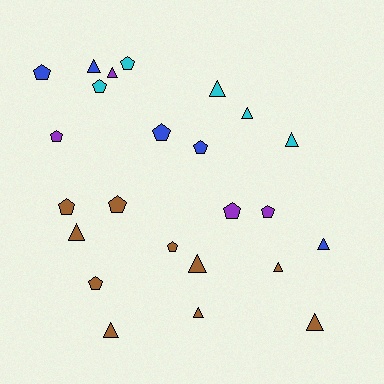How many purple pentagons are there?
There are 3 purple pentagons.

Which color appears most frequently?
Brown, with 10 objects.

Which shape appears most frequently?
Pentagon, with 12 objects.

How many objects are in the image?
There are 24 objects.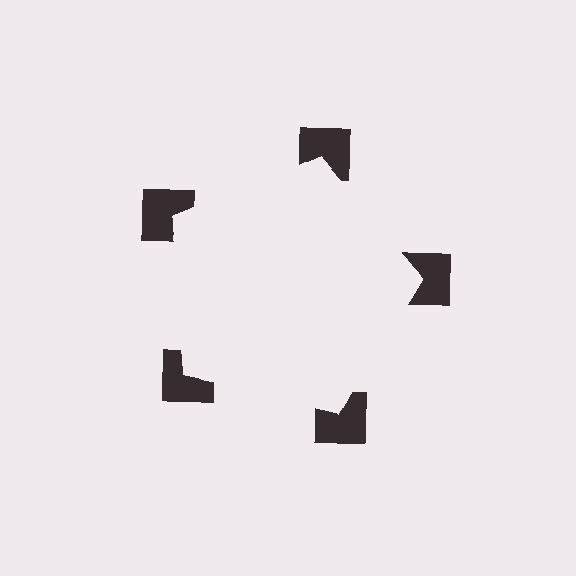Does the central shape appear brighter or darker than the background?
It typically appears slightly brighter than the background, even though no actual brightness change is drawn.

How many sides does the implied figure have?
5 sides.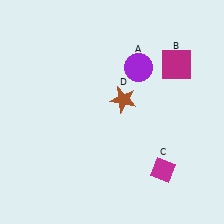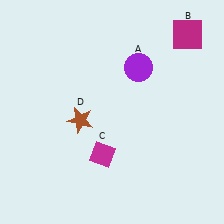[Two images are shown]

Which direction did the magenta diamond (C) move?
The magenta diamond (C) moved left.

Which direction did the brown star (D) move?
The brown star (D) moved left.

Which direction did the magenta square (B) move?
The magenta square (B) moved up.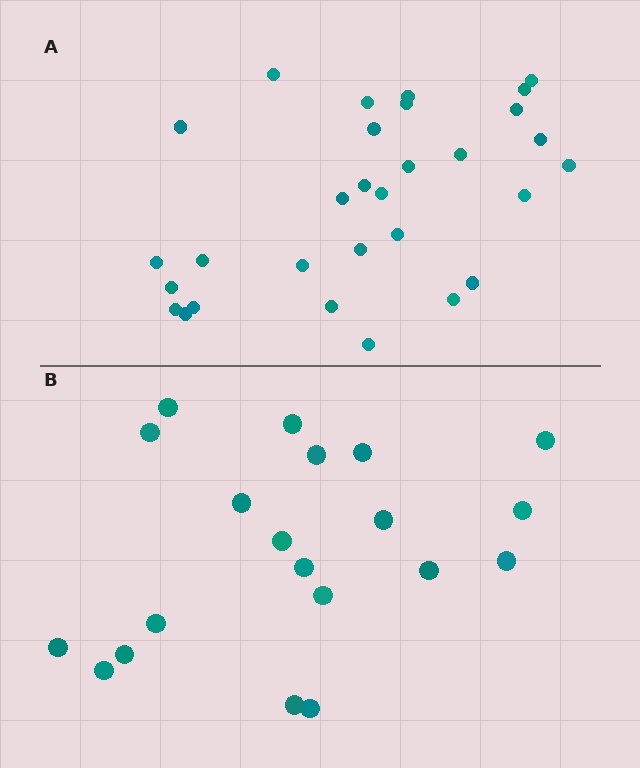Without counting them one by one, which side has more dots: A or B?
Region A (the top region) has more dots.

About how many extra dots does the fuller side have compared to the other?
Region A has roughly 10 or so more dots than region B.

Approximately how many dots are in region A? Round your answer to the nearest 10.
About 30 dots.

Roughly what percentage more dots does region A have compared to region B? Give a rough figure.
About 50% more.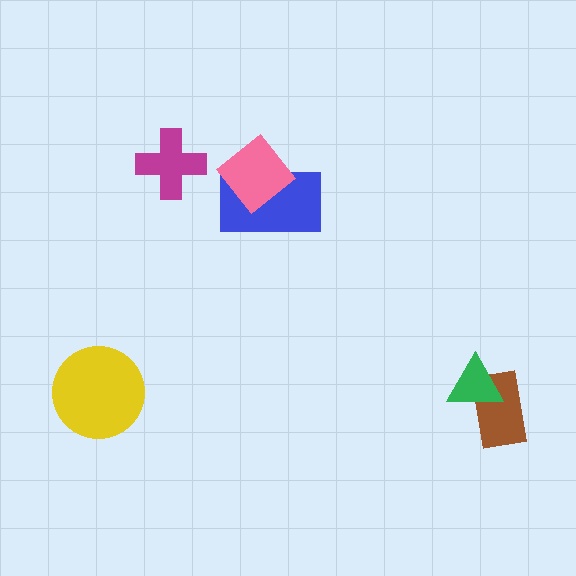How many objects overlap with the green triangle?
1 object overlaps with the green triangle.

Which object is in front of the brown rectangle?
The green triangle is in front of the brown rectangle.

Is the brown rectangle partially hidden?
Yes, it is partially covered by another shape.